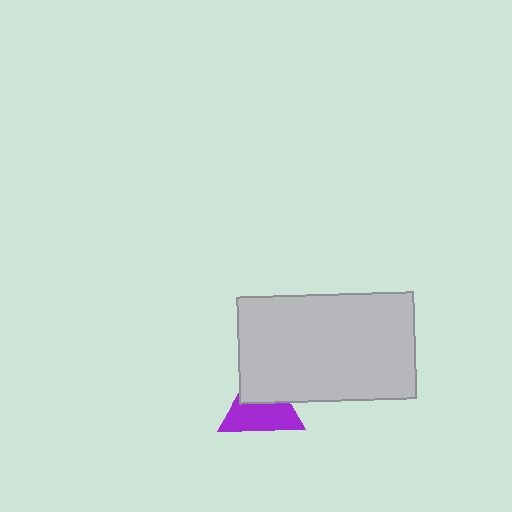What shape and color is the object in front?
The object in front is a light gray rectangle.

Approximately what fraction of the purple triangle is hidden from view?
Roughly 39% of the purple triangle is hidden behind the light gray rectangle.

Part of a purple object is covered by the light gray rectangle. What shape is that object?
It is a triangle.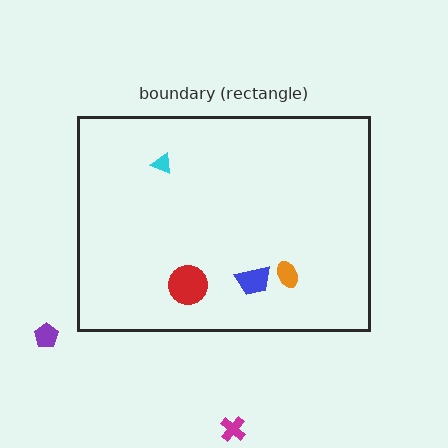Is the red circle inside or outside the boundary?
Inside.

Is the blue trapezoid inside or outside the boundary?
Inside.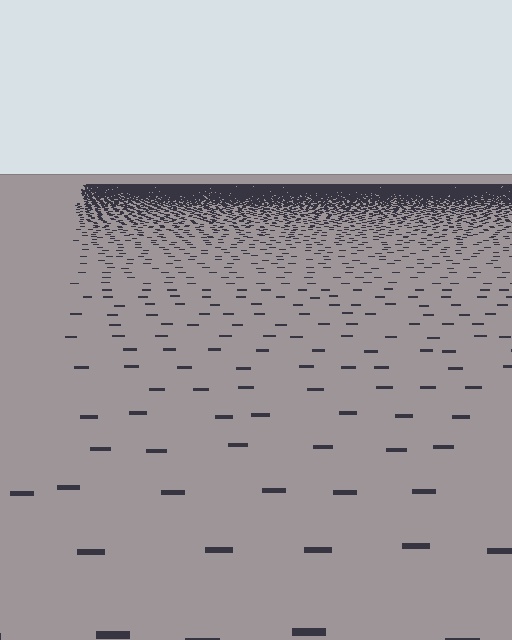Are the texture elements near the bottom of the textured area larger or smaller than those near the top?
Larger. Near the bottom, elements are closer to the viewer and appear at a bigger on-screen size.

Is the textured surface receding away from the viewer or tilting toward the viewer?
The surface is receding away from the viewer. Texture elements get smaller and denser toward the top.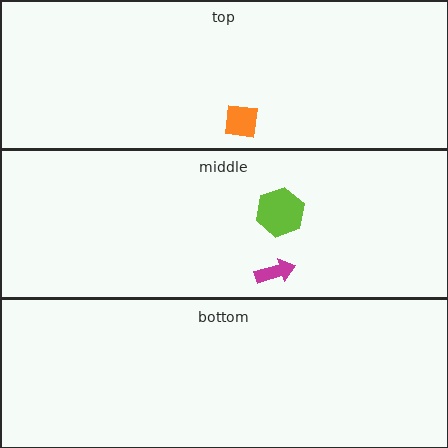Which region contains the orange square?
The top region.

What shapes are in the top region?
The orange square.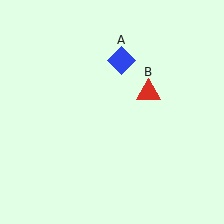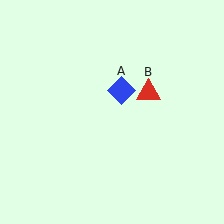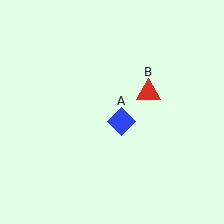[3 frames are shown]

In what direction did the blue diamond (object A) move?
The blue diamond (object A) moved down.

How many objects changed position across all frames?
1 object changed position: blue diamond (object A).